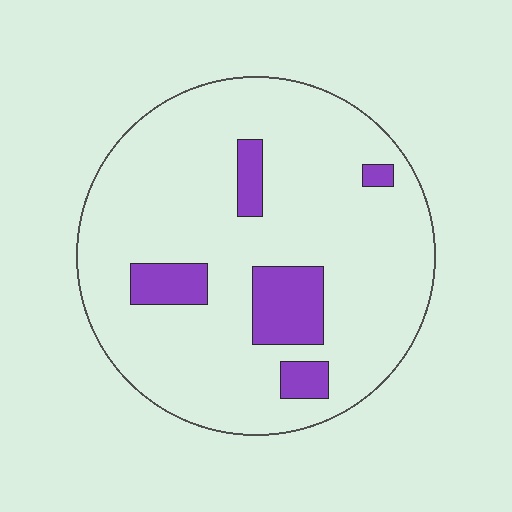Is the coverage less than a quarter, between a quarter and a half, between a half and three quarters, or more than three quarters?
Less than a quarter.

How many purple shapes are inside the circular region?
5.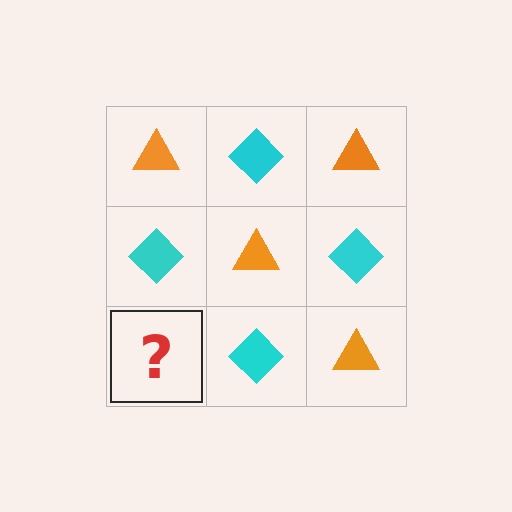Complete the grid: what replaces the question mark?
The question mark should be replaced with an orange triangle.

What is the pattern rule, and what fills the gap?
The rule is that it alternates orange triangle and cyan diamond in a checkerboard pattern. The gap should be filled with an orange triangle.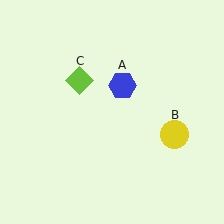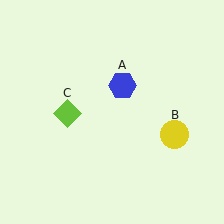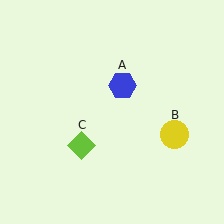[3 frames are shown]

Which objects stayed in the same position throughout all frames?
Blue hexagon (object A) and yellow circle (object B) remained stationary.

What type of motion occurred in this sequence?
The lime diamond (object C) rotated counterclockwise around the center of the scene.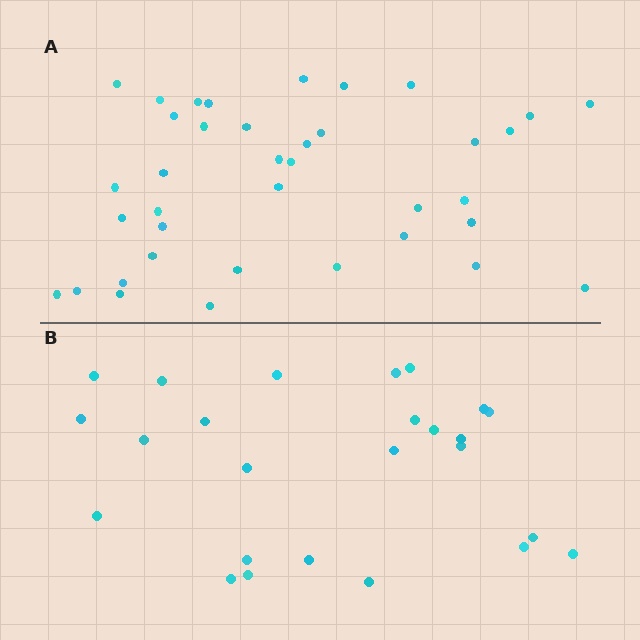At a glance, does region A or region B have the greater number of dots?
Region A (the top region) has more dots.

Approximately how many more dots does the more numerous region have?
Region A has approximately 15 more dots than region B.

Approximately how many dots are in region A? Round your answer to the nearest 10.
About 40 dots. (The exact count is 38, which rounds to 40.)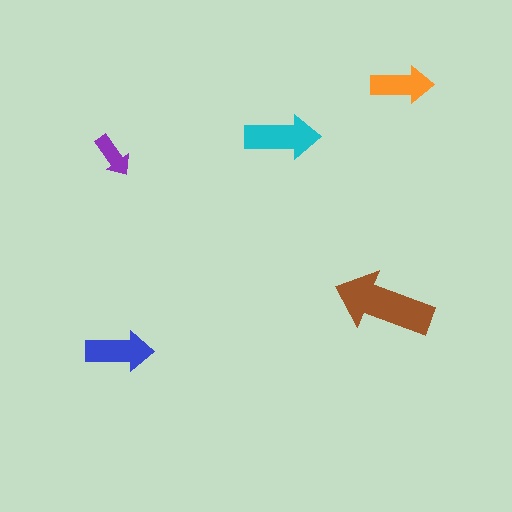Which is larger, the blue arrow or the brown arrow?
The brown one.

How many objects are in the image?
There are 5 objects in the image.